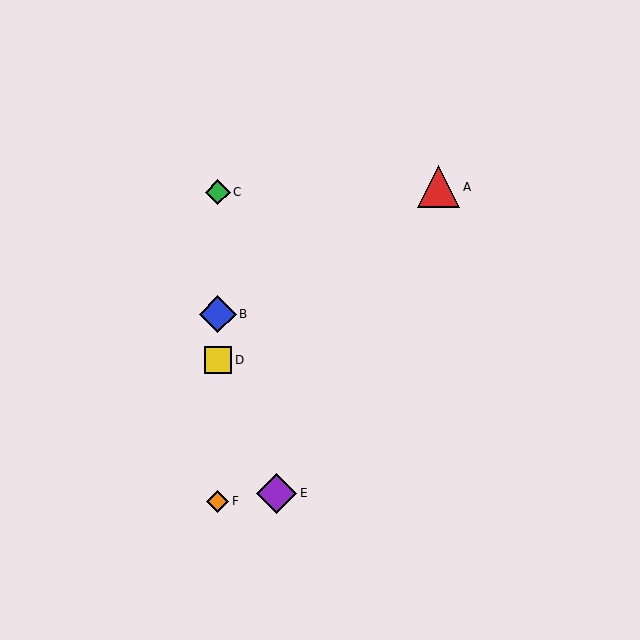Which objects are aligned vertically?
Objects B, C, D, F are aligned vertically.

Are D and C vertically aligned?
Yes, both are at x≈218.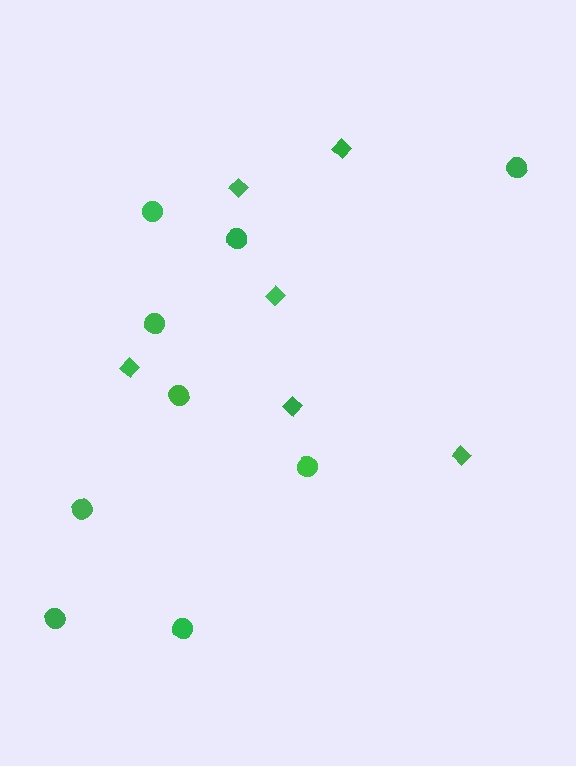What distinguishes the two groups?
There are 2 groups: one group of circles (9) and one group of diamonds (6).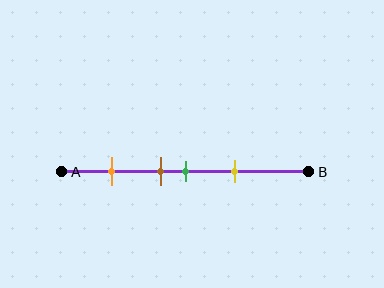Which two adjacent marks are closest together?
The brown and green marks are the closest adjacent pair.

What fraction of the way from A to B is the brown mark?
The brown mark is approximately 40% (0.4) of the way from A to B.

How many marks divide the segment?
There are 4 marks dividing the segment.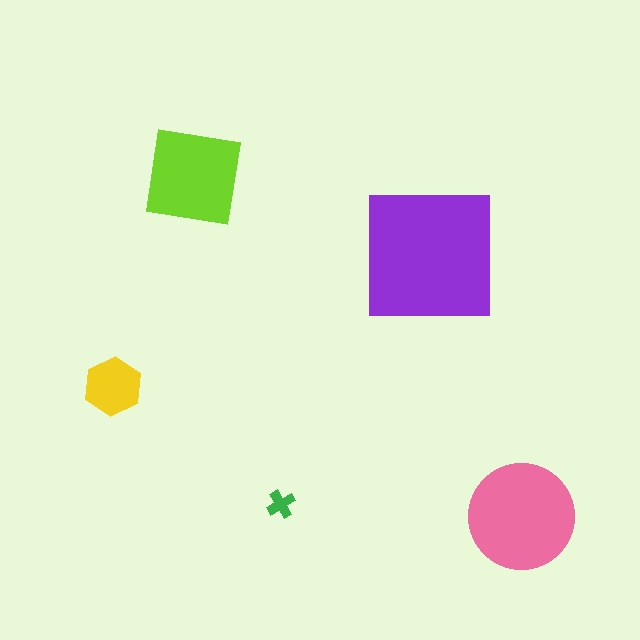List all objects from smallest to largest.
The green cross, the yellow hexagon, the lime square, the pink circle, the purple square.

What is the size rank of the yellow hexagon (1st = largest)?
4th.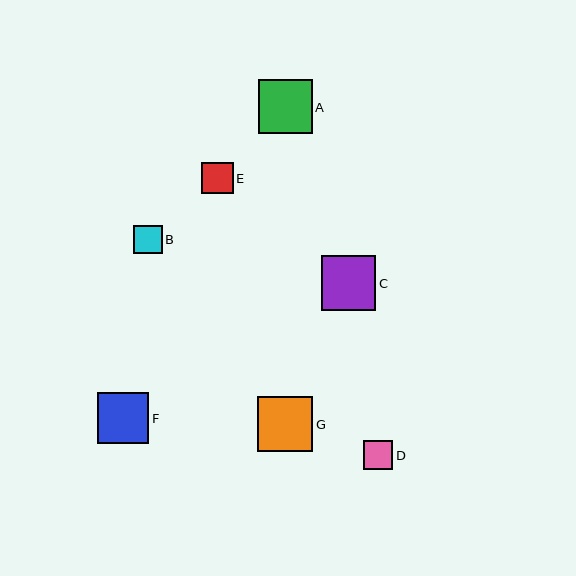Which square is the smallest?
Square B is the smallest with a size of approximately 28 pixels.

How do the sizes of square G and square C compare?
Square G and square C are approximately the same size.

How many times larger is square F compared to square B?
Square F is approximately 1.8 times the size of square B.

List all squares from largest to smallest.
From largest to smallest: G, C, A, F, E, D, B.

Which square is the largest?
Square G is the largest with a size of approximately 55 pixels.